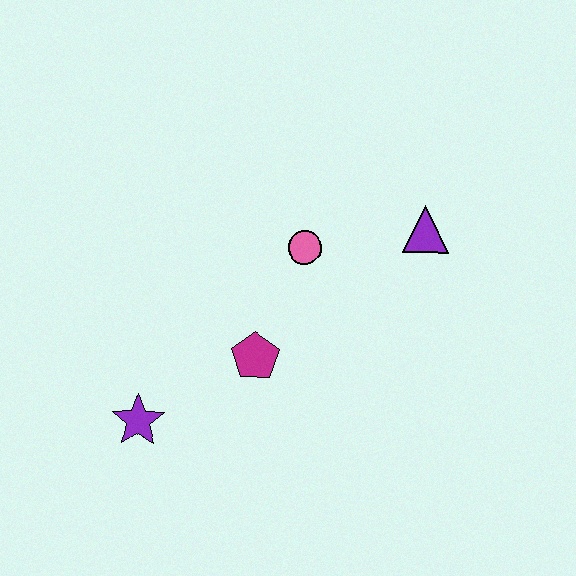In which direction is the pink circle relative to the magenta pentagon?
The pink circle is above the magenta pentagon.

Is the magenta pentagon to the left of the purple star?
No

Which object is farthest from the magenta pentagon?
The purple triangle is farthest from the magenta pentagon.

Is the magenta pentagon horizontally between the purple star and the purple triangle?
Yes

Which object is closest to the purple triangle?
The pink circle is closest to the purple triangle.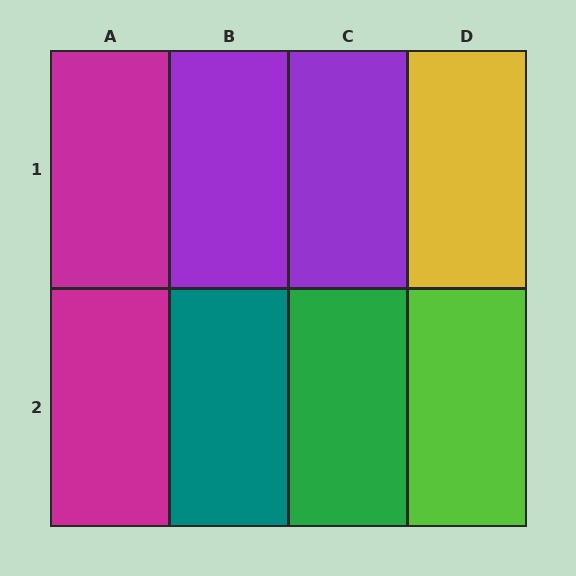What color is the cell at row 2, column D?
Lime.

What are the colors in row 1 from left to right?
Magenta, purple, purple, yellow.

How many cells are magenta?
2 cells are magenta.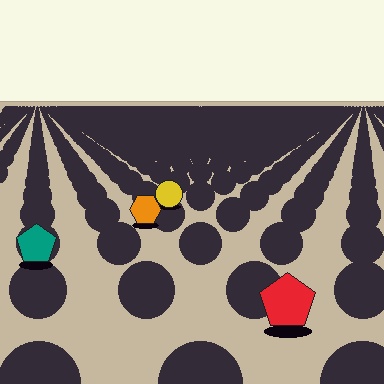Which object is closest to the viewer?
The red pentagon is closest. The texture marks near it are larger and more spread out.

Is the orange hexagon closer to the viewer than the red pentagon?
No. The red pentagon is closer — you can tell from the texture gradient: the ground texture is coarser near it.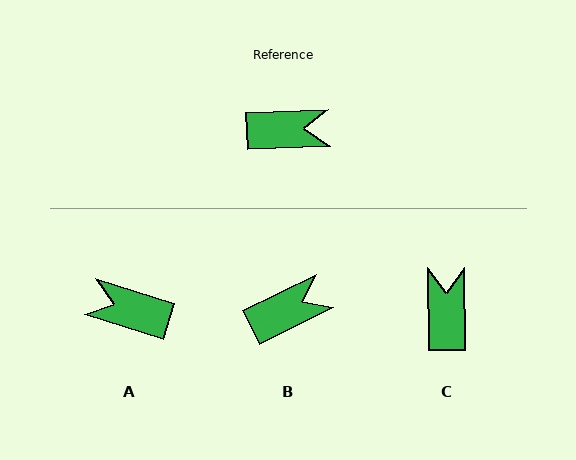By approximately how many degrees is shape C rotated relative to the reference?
Approximately 89 degrees counter-clockwise.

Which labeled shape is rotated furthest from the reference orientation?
A, about 160 degrees away.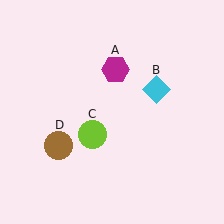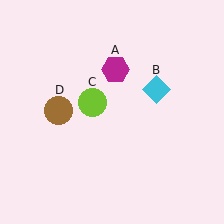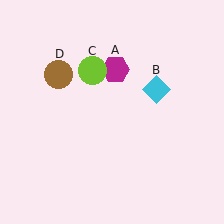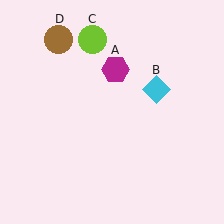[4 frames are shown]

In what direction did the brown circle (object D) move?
The brown circle (object D) moved up.